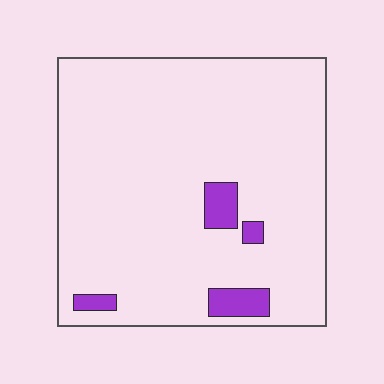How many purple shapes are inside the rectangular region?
4.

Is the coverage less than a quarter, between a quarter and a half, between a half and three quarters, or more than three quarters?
Less than a quarter.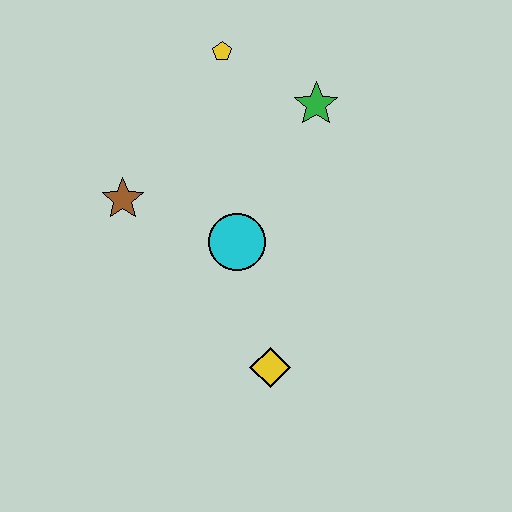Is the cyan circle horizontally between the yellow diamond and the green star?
No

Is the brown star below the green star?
Yes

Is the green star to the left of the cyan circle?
No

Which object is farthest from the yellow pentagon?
The yellow diamond is farthest from the yellow pentagon.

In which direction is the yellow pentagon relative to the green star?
The yellow pentagon is to the left of the green star.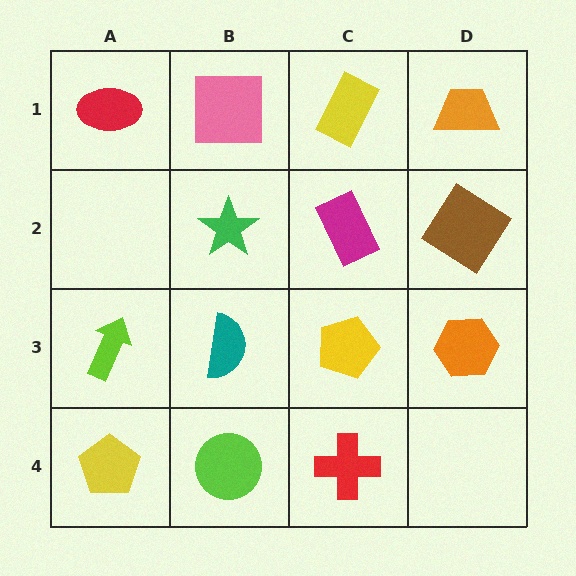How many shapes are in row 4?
3 shapes.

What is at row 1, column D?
An orange trapezoid.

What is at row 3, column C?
A yellow pentagon.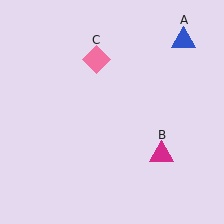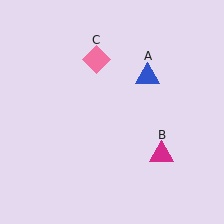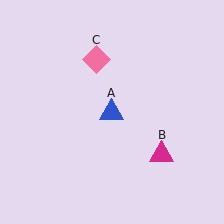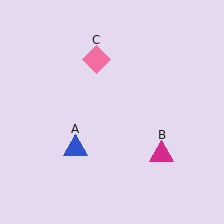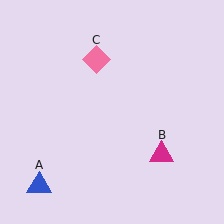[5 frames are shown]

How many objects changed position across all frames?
1 object changed position: blue triangle (object A).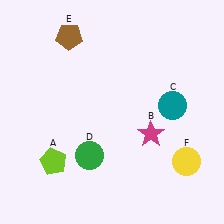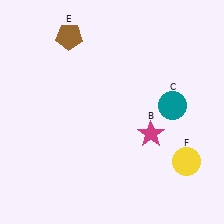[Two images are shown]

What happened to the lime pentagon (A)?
The lime pentagon (A) was removed in Image 2. It was in the bottom-left area of Image 1.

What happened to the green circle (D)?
The green circle (D) was removed in Image 2. It was in the bottom-left area of Image 1.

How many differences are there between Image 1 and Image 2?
There are 2 differences between the two images.